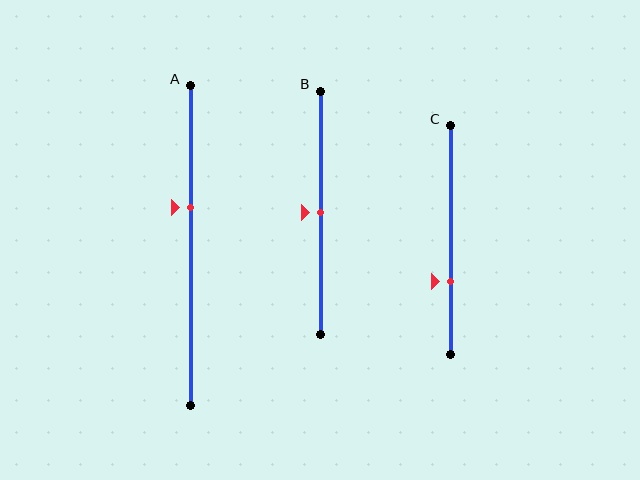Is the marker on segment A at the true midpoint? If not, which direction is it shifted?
No, the marker on segment A is shifted upward by about 12% of the segment length.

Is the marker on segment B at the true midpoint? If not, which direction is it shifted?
Yes, the marker on segment B is at the true midpoint.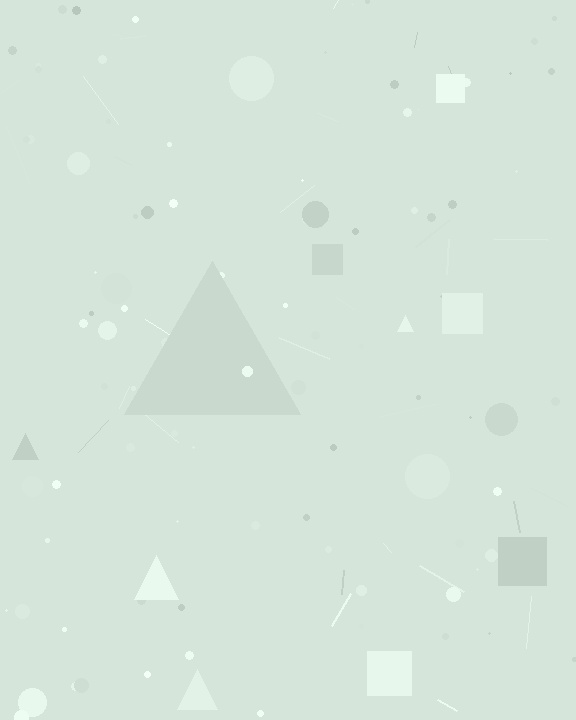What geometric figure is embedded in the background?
A triangle is embedded in the background.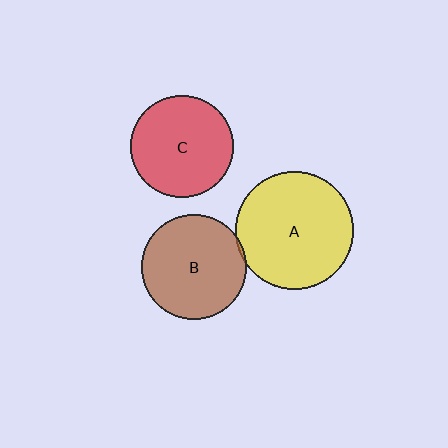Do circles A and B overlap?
Yes.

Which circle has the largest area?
Circle A (yellow).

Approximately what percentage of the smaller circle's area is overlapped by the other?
Approximately 5%.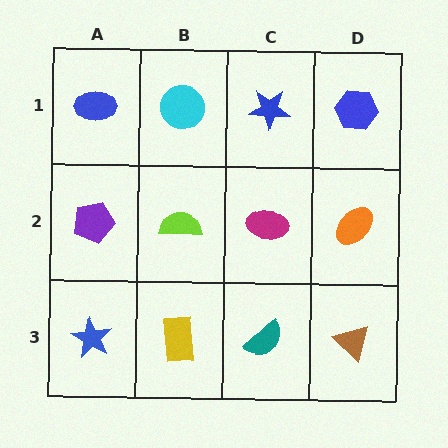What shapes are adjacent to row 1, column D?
An orange ellipse (row 2, column D), a blue star (row 1, column C).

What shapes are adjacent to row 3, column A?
A purple pentagon (row 2, column A), a yellow rectangle (row 3, column B).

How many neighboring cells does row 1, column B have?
3.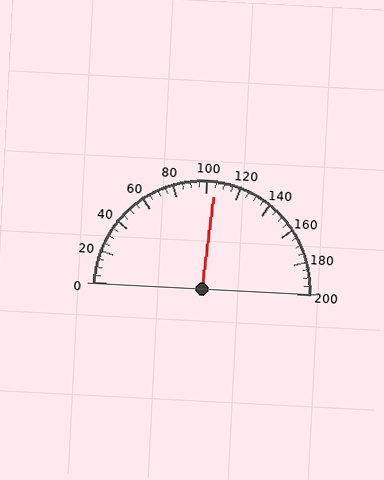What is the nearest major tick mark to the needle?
The nearest major tick mark is 100.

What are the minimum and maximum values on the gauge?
The gauge ranges from 0 to 200.